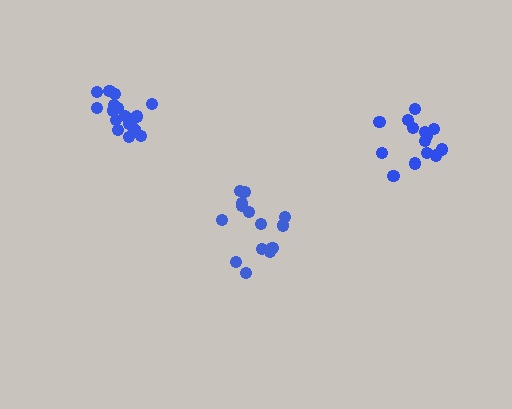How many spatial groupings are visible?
There are 3 spatial groupings.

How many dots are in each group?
Group 1: 14 dots, Group 2: 14 dots, Group 3: 17 dots (45 total).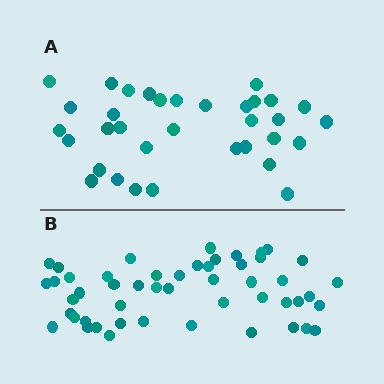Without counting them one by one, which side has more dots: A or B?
Region B (the bottom region) has more dots.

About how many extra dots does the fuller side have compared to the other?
Region B has approximately 15 more dots than region A.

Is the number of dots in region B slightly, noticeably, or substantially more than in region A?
Region B has substantially more. The ratio is roughly 1.5 to 1.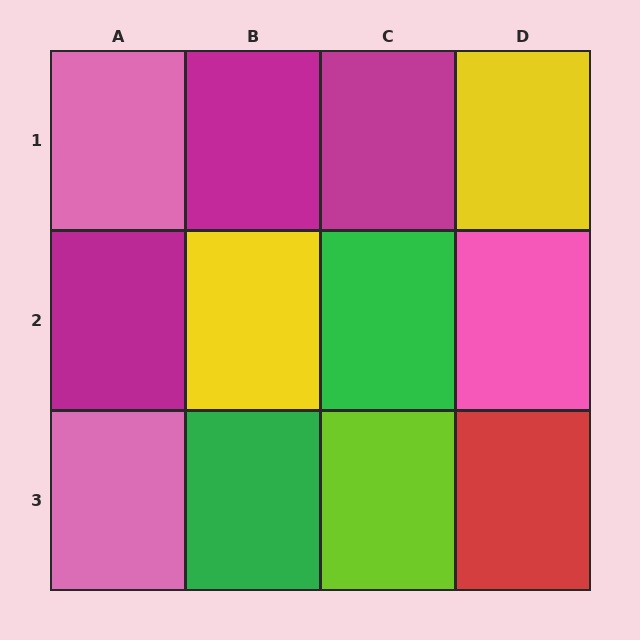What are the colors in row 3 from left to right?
Pink, green, lime, red.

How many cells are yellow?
2 cells are yellow.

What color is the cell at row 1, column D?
Yellow.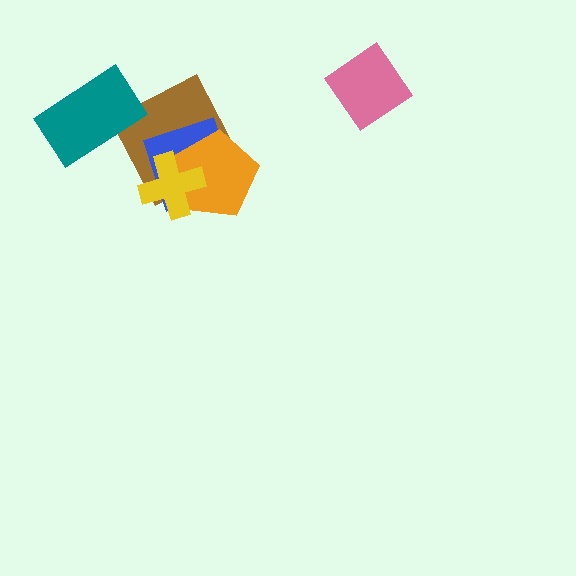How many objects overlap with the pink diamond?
0 objects overlap with the pink diamond.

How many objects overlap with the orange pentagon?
3 objects overlap with the orange pentagon.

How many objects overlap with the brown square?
3 objects overlap with the brown square.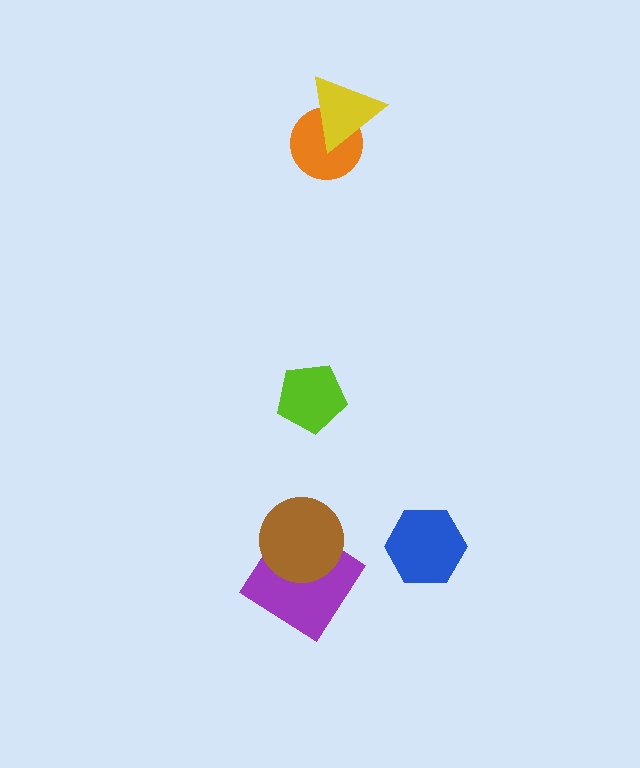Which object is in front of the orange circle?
The yellow triangle is in front of the orange circle.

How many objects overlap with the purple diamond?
1 object overlaps with the purple diamond.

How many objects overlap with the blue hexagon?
0 objects overlap with the blue hexagon.